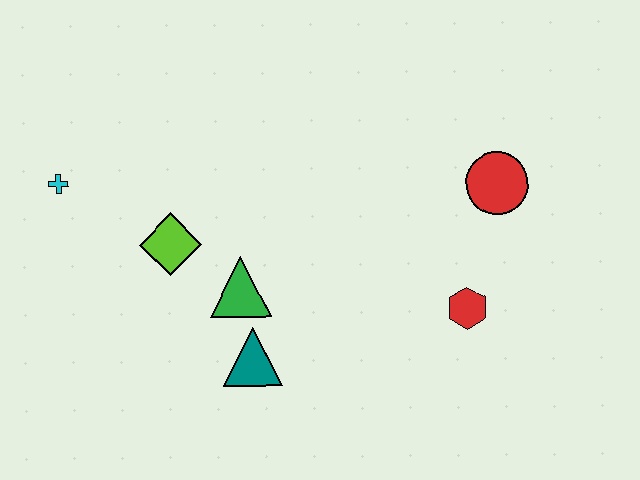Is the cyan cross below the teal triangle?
No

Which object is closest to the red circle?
The red hexagon is closest to the red circle.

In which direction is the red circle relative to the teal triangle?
The red circle is to the right of the teal triangle.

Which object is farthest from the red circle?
The cyan cross is farthest from the red circle.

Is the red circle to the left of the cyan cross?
No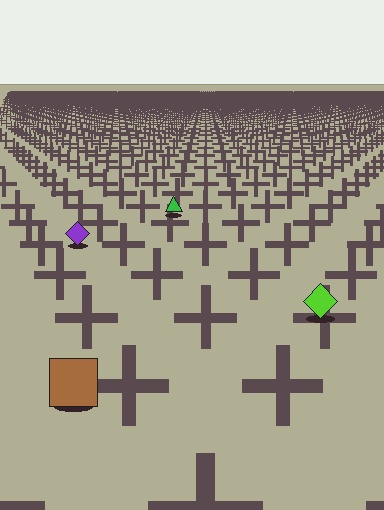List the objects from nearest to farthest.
From nearest to farthest: the brown square, the lime diamond, the purple diamond, the green triangle.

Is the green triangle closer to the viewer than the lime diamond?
No. The lime diamond is closer — you can tell from the texture gradient: the ground texture is coarser near it.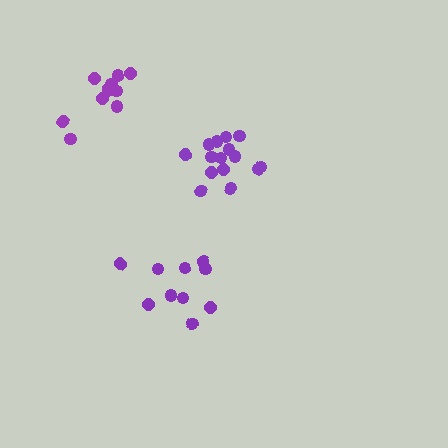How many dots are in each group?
Group 1: 10 dots, Group 2: 15 dots, Group 3: 11 dots (36 total).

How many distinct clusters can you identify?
There are 3 distinct clusters.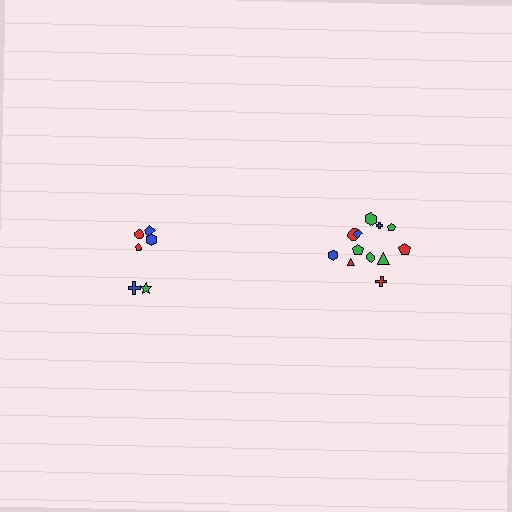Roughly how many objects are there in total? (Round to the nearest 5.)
Roughly 20 objects in total.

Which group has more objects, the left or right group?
The right group.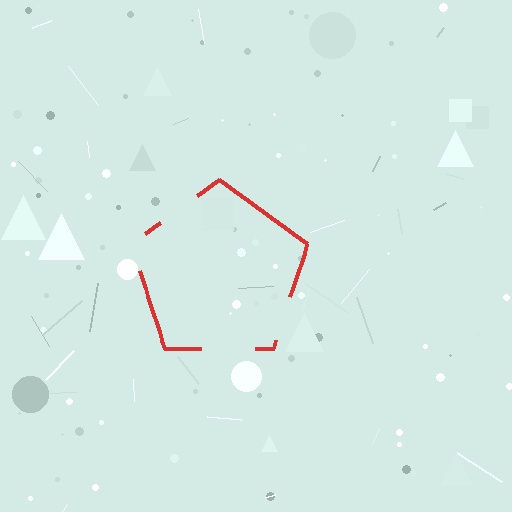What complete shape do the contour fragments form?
The contour fragments form a pentagon.